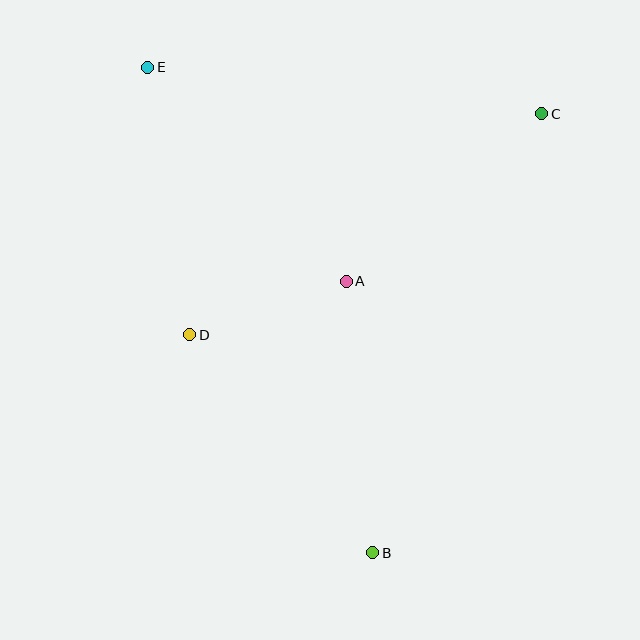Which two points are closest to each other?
Points A and D are closest to each other.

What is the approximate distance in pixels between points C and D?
The distance between C and D is approximately 416 pixels.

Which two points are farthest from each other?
Points B and E are farthest from each other.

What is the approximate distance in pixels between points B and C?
The distance between B and C is approximately 471 pixels.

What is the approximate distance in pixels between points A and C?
The distance between A and C is approximately 258 pixels.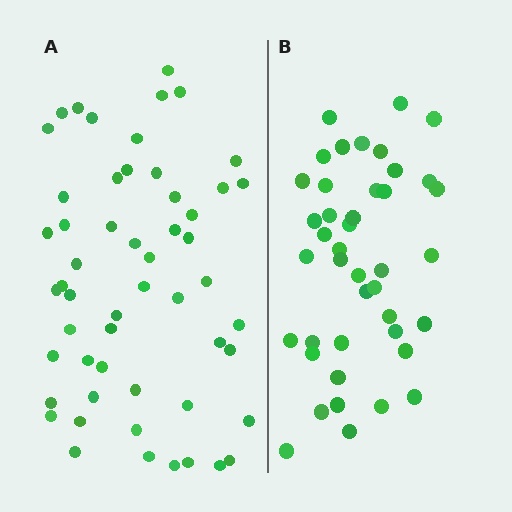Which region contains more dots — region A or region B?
Region A (the left region) has more dots.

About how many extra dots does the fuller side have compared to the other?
Region A has roughly 12 or so more dots than region B.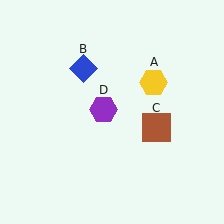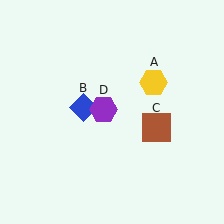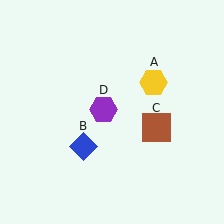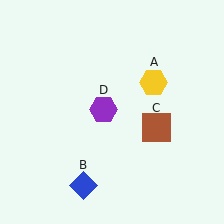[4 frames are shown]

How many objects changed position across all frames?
1 object changed position: blue diamond (object B).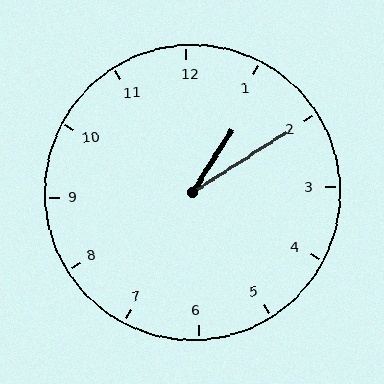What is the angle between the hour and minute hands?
Approximately 25 degrees.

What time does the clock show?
1:10.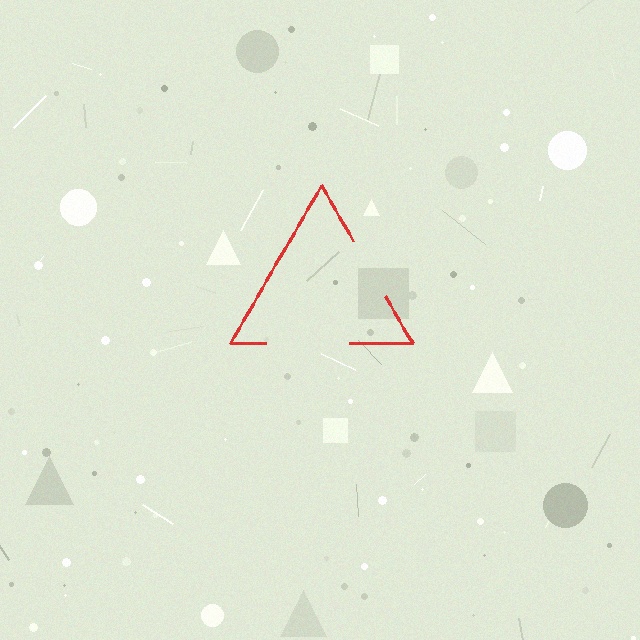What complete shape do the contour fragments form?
The contour fragments form a triangle.